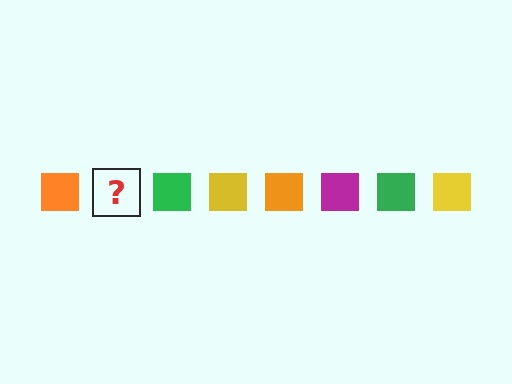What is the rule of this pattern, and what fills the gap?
The rule is that the pattern cycles through orange, magenta, green, yellow squares. The gap should be filled with a magenta square.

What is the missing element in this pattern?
The missing element is a magenta square.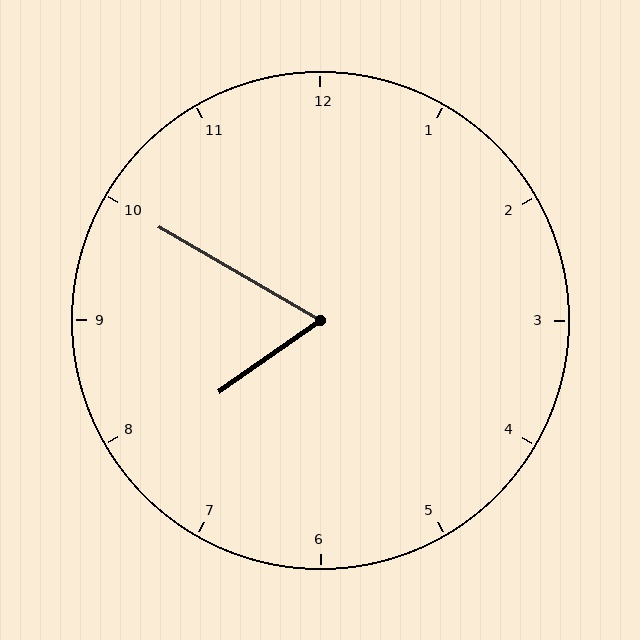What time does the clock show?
7:50.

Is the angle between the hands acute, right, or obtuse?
It is acute.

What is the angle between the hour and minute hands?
Approximately 65 degrees.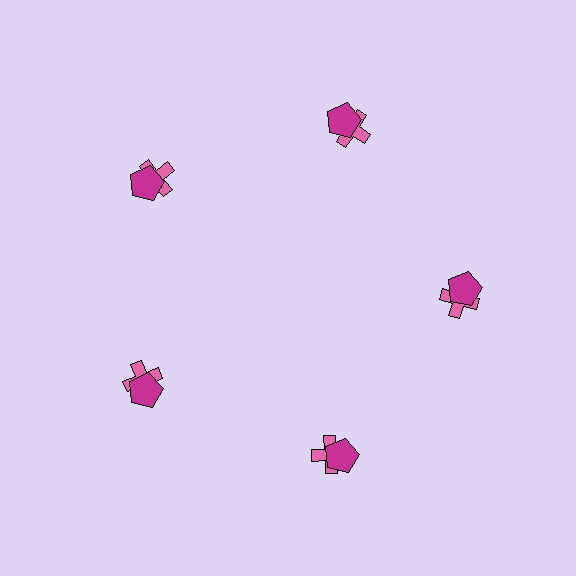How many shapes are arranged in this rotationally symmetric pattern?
There are 10 shapes, arranged in 5 groups of 2.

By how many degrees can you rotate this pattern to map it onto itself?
The pattern maps onto itself every 72 degrees of rotation.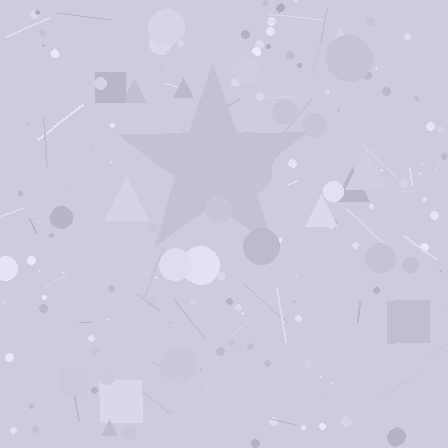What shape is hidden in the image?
A star is hidden in the image.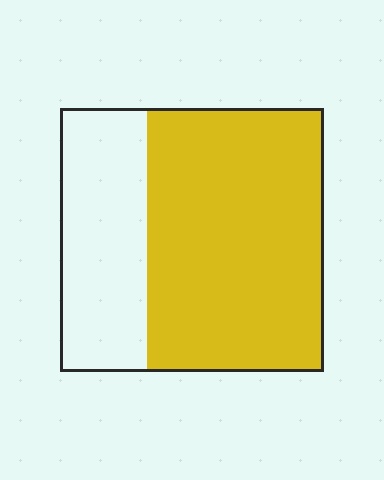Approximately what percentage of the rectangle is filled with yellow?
Approximately 65%.